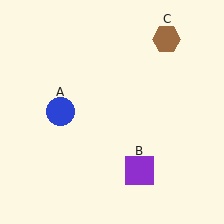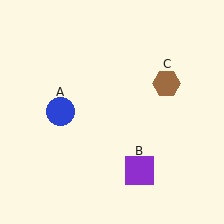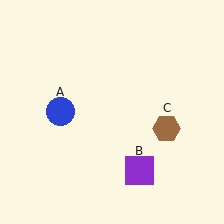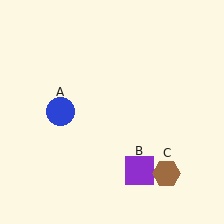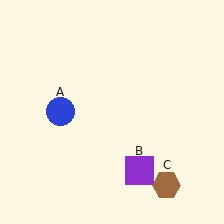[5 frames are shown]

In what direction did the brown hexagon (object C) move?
The brown hexagon (object C) moved down.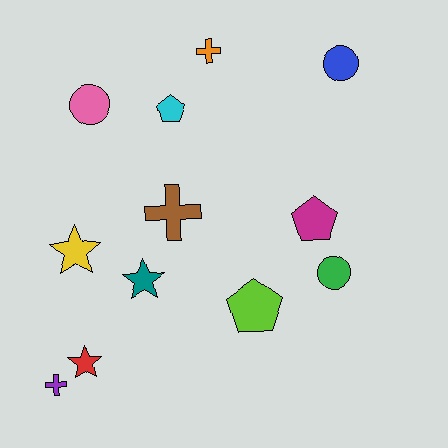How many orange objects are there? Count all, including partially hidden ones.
There is 1 orange object.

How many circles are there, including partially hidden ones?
There are 3 circles.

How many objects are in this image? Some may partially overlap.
There are 12 objects.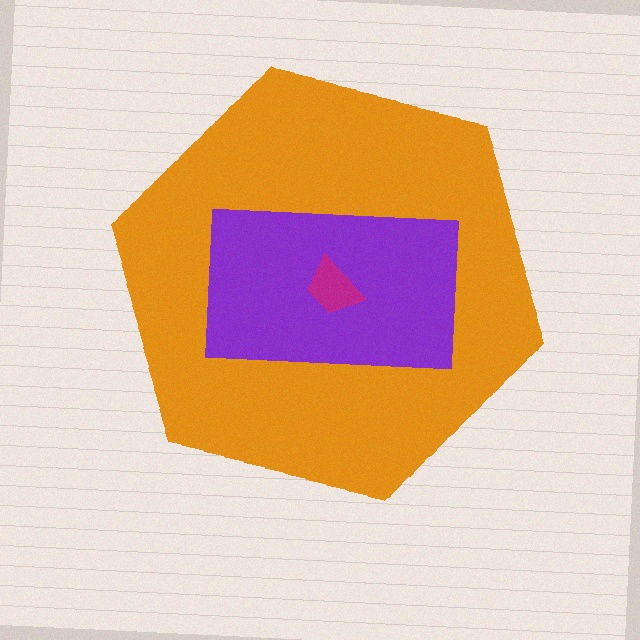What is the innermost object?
The magenta trapezoid.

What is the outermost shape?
The orange hexagon.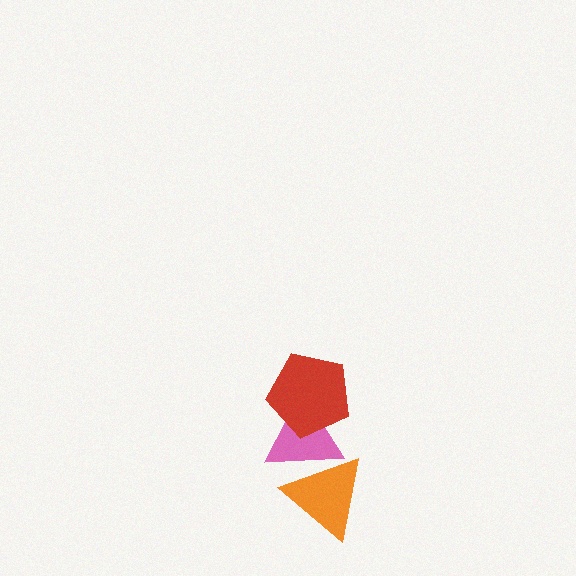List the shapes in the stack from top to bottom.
From top to bottom: the red pentagon, the pink triangle, the orange triangle.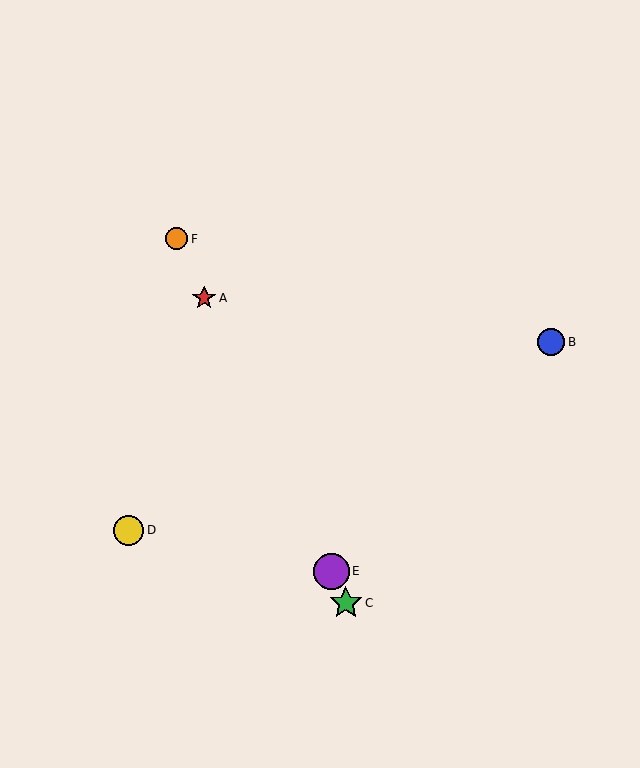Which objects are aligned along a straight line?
Objects A, C, E, F are aligned along a straight line.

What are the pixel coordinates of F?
Object F is at (177, 239).